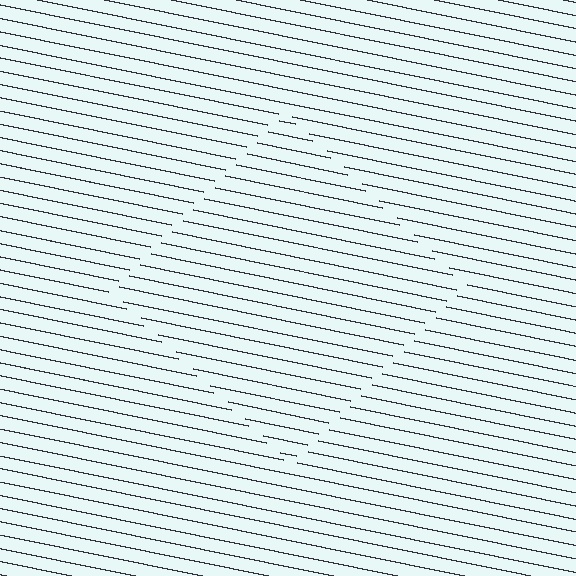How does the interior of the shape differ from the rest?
The interior of the shape contains the same grating, shifted by half a period — the contour is defined by the phase discontinuity where line-ends from the inner and outer gratings abut.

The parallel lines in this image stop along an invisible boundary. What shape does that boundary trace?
An illusory square. The interior of the shape contains the same grating, shifted by half a period — the contour is defined by the phase discontinuity where line-ends from the inner and outer gratings abut.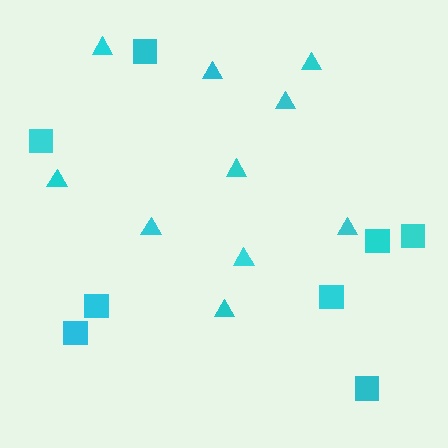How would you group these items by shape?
There are 2 groups: one group of squares (8) and one group of triangles (10).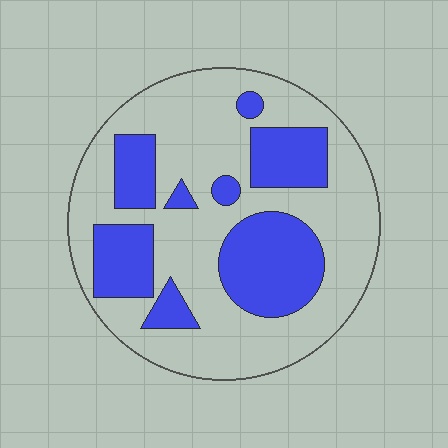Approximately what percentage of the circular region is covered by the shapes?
Approximately 30%.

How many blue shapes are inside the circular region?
8.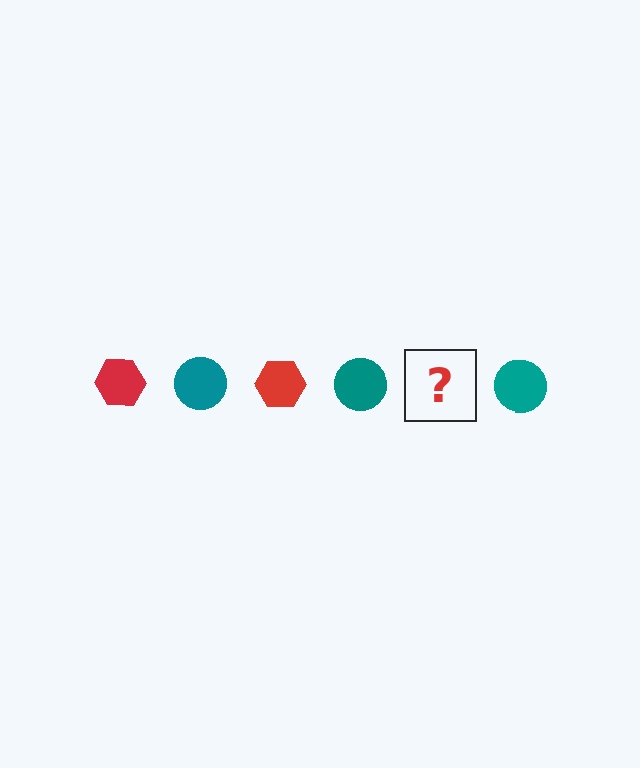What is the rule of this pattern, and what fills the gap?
The rule is that the pattern alternates between red hexagon and teal circle. The gap should be filled with a red hexagon.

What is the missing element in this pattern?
The missing element is a red hexagon.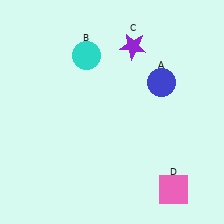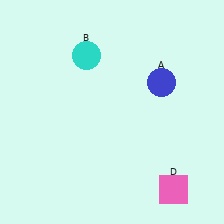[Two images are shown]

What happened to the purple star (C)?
The purple star (C) was removed in Image 2. It was in the top-right area of Image 1.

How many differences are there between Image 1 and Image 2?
There is 1 difference between the two images.